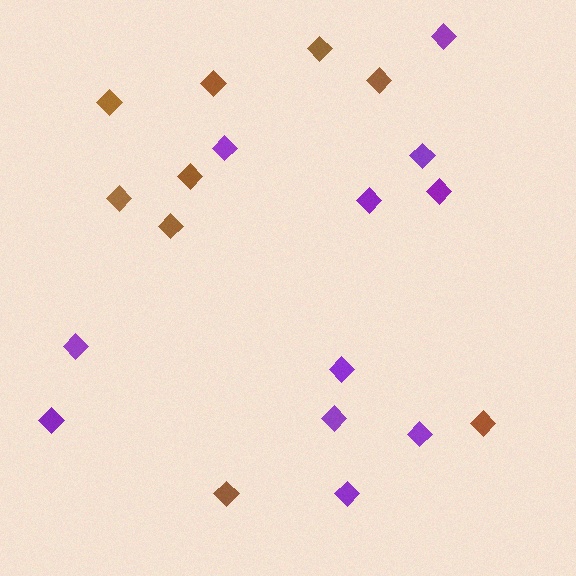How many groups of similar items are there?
There are 2 groups: one group of brown diamonds (9) and one group of purple diamonds (11).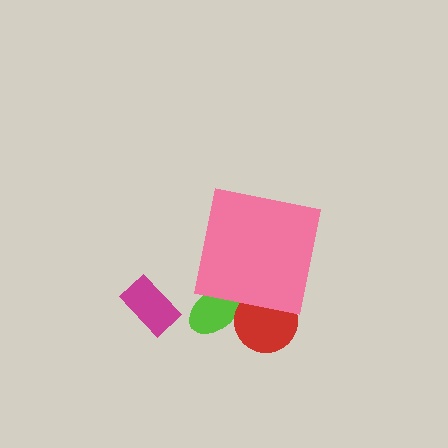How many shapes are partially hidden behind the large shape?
2 shapes are partially hidden.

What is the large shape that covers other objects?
A pink square.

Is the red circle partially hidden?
Yes, the red circle is partially hidden behind the pink square.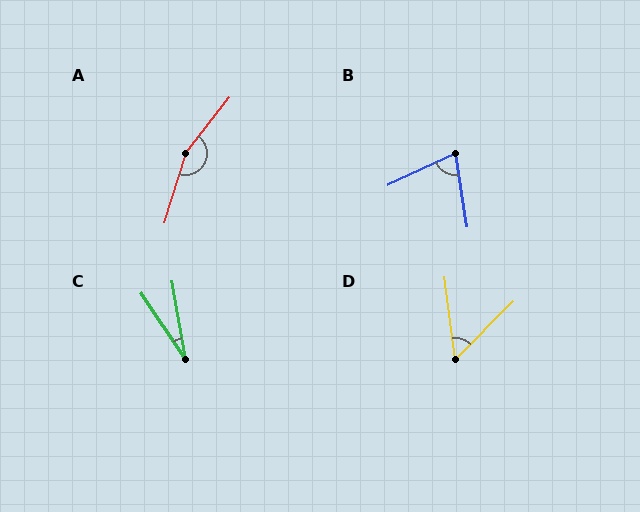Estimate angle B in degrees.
Approximately 74 degrees.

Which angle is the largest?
A, at approximately 159 degrees.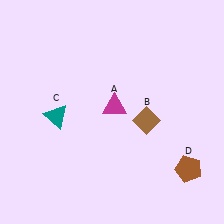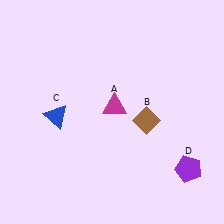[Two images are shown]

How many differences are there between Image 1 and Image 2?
There are 2 differences between the two images.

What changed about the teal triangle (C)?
In Image 1, C is teal. In Image 2, it changed to blue.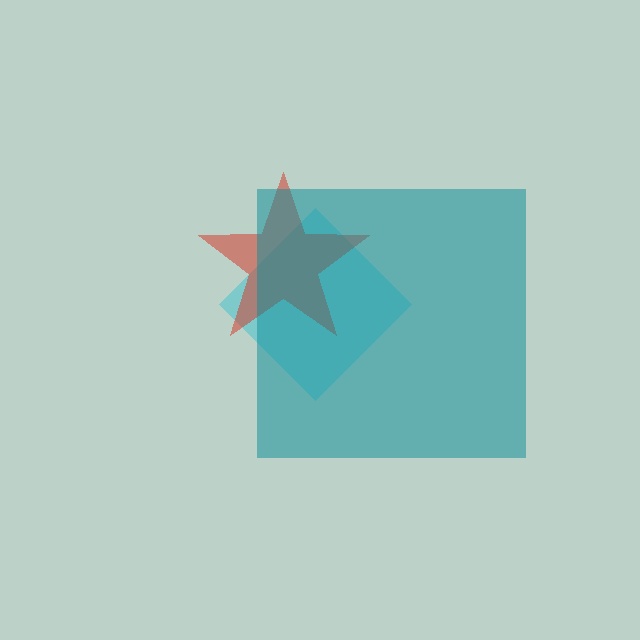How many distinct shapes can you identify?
There are 3 distinct shapes: a cyan diamond, a red star, a teal square.